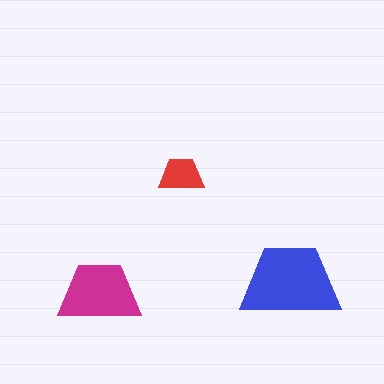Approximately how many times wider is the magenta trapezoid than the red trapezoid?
About 2 times wider.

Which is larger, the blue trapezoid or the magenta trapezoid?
The blue one.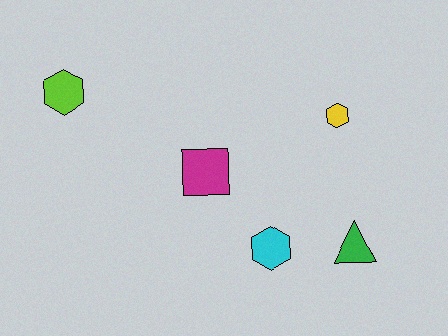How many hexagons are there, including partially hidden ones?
There are 3 hexagons.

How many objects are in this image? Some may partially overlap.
There are 5 objects.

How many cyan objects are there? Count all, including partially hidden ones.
There is 1 cyan object.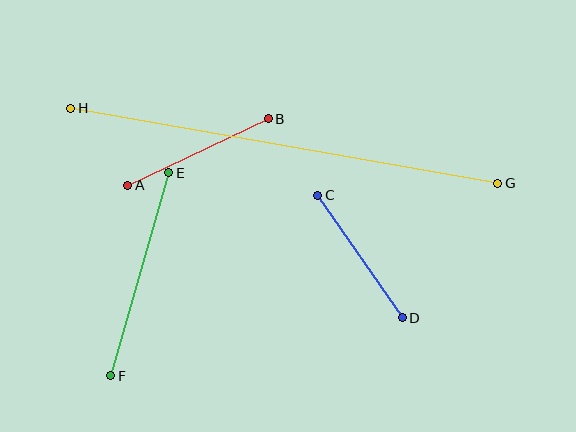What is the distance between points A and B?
The distance is approximately 155 pixels.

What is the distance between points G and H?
The distance is approximately 433 pixels.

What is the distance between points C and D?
The distance is approximately 149 pixels.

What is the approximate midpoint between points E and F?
The midpoint is at approximately (140, 274) pixels.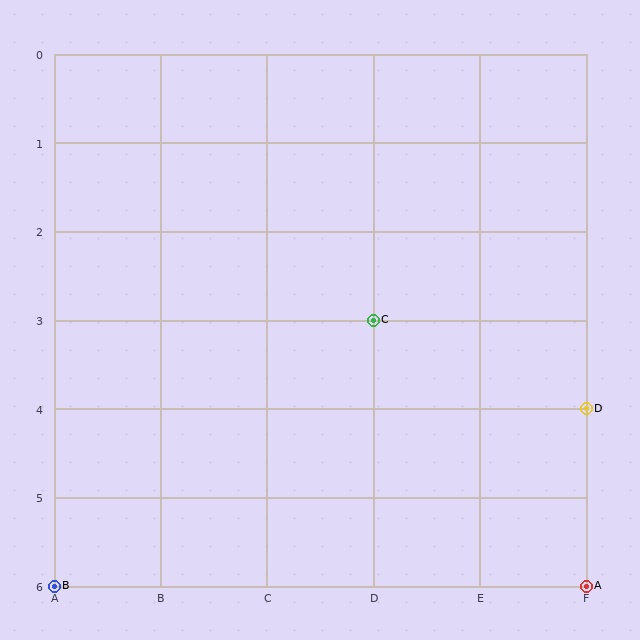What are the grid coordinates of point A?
Point A is at grid coordinates (F, 6).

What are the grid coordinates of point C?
Point C is at grid coordinates (D, 3).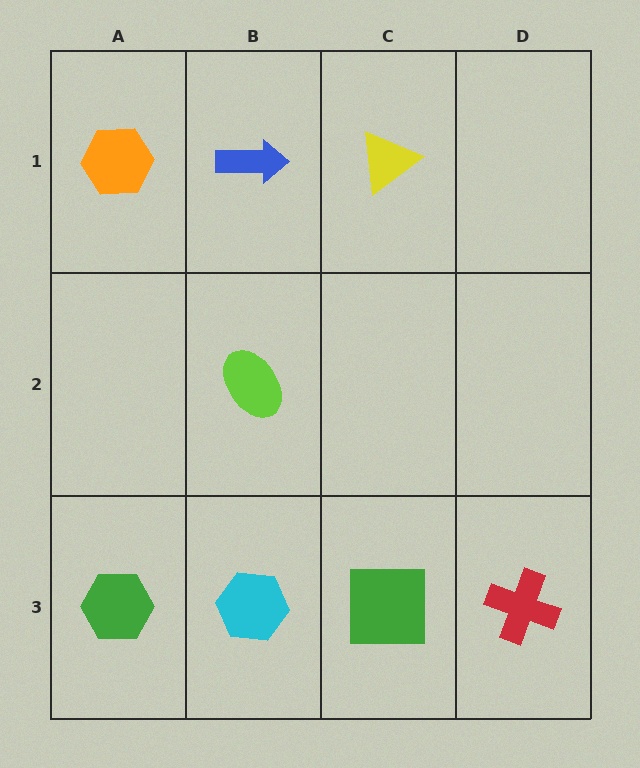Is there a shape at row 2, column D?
No, that cell is empty.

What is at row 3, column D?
A red cross.